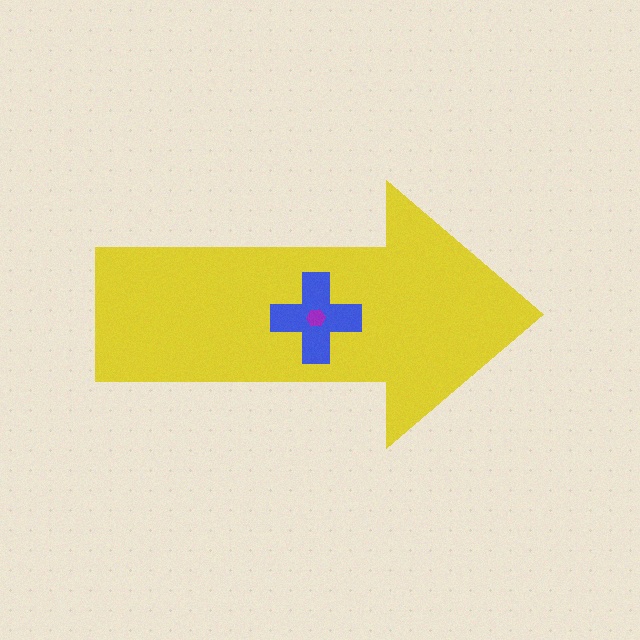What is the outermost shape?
The yellow arrow.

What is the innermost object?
The purple hexagon.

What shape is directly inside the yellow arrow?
The blue cross.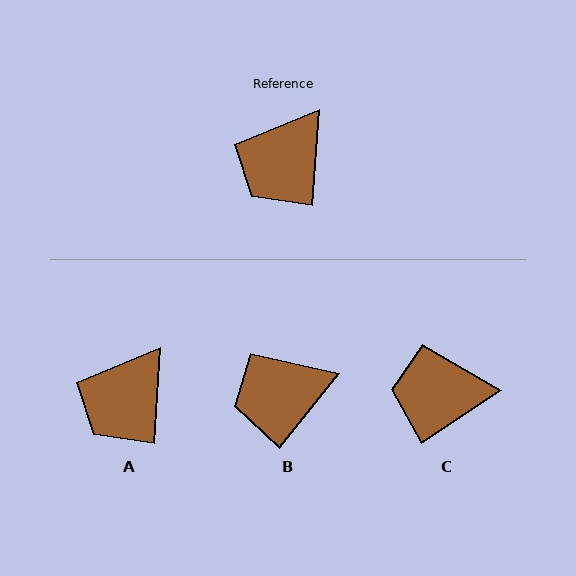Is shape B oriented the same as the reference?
No, it is off by about 35 degrees.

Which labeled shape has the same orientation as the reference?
A.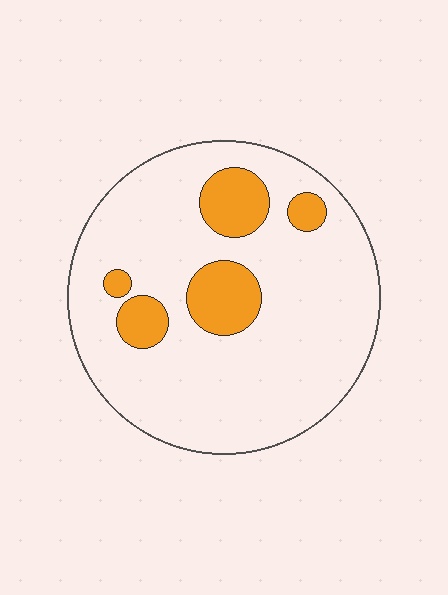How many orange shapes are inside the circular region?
5.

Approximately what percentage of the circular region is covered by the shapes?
Approximately 15%.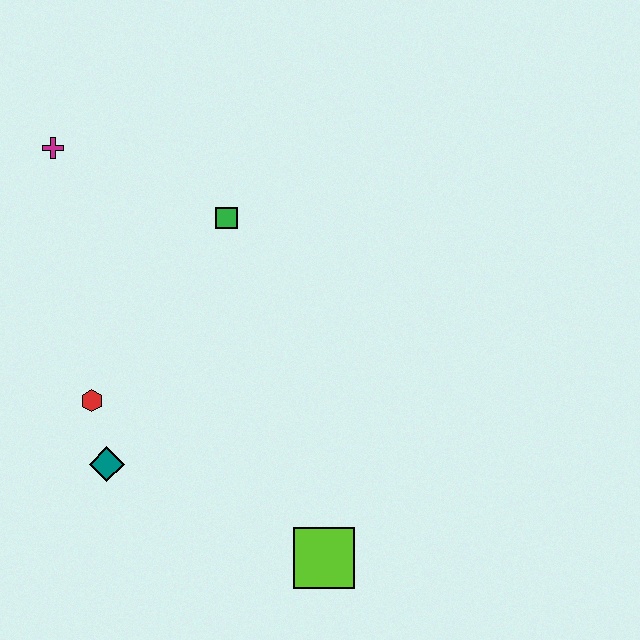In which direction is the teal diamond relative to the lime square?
The teal diamond is to the left of the lime square.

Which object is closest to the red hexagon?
The teal diamond is closest to the red hexagon.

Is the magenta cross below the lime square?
No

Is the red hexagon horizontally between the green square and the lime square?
No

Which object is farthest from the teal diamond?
The magenta cross is farthest from the teal diamond.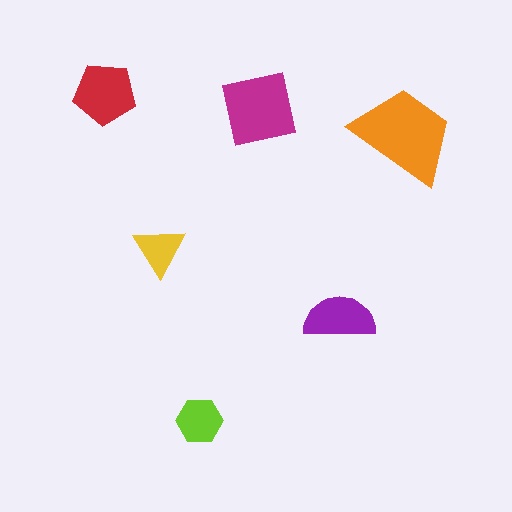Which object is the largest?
The orange trapezoid.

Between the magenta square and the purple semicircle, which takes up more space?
The magenta square.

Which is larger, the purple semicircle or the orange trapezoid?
The orange trapezoid.